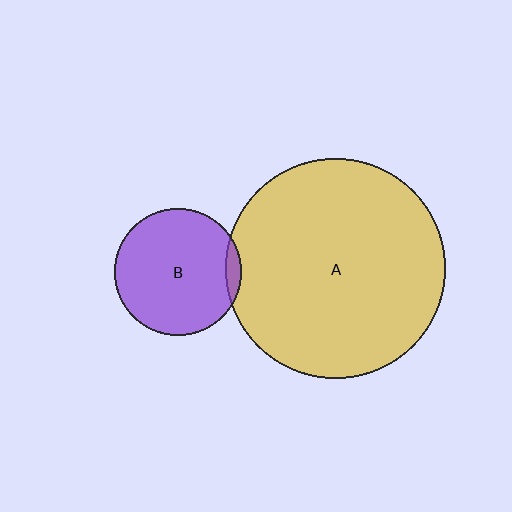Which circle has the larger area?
Circle A (yellow).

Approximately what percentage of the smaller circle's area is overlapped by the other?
Approximately 5%.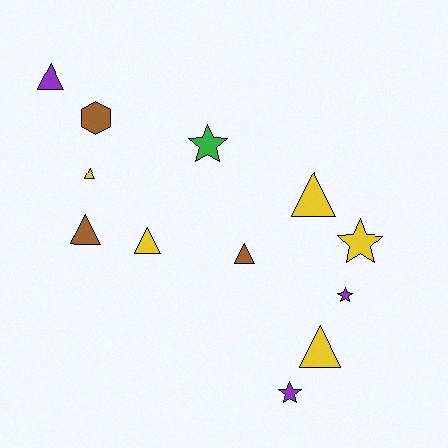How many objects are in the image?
There are 12 objects.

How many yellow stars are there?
There is 1 yellow star.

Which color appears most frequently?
Yellow, with 5 objects.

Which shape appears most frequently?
Triangle, with 7 objects.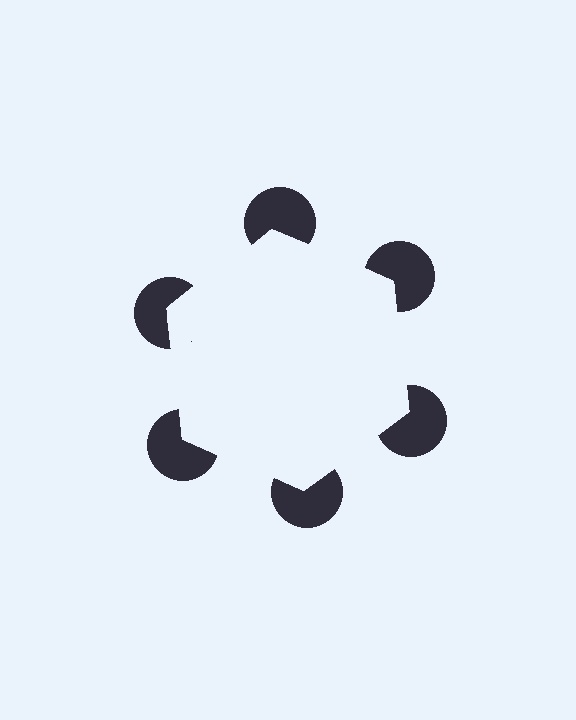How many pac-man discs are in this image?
There are 6 — one at each vertex of the illusory hexagon.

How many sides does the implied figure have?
6 sides.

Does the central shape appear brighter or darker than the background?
It typically appears slightly brighter than the background, even though no actual brightness change is drawn.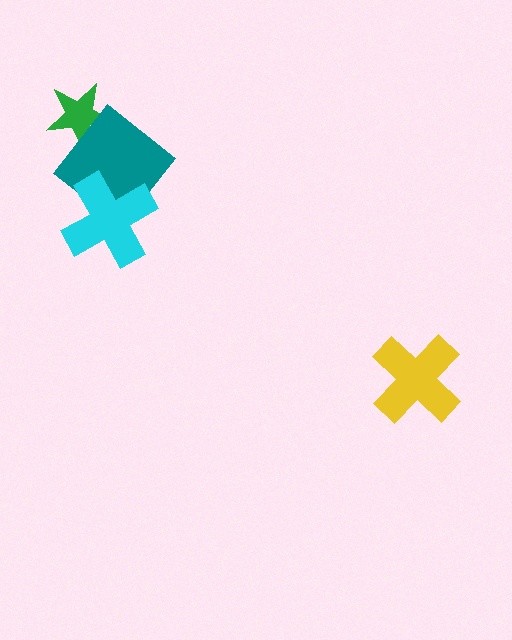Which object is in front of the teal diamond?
The cyan cross is in front of the teal diamond.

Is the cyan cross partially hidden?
No, no other shape covers it.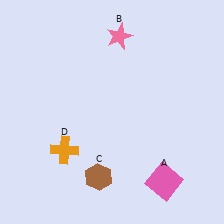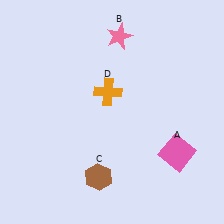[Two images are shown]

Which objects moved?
The objects that moved are: the pink square (A), the orange cross (D).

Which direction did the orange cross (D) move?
The orange cross (D) moved up.